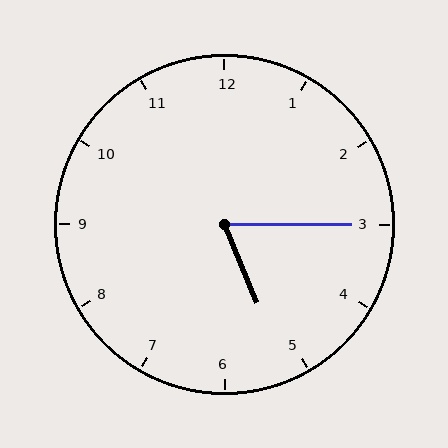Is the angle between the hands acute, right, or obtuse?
It is acute.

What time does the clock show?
5:15.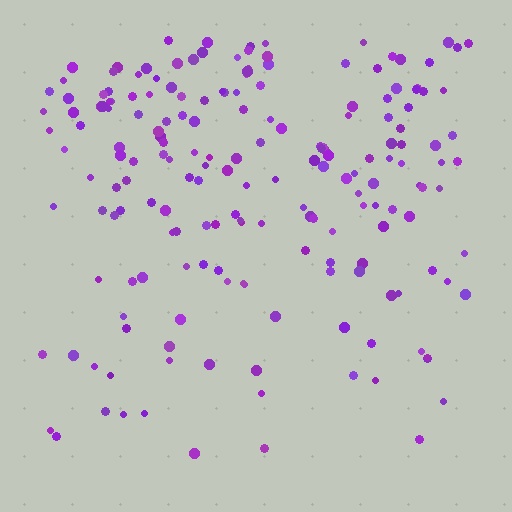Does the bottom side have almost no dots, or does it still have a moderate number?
Still a moderate number, just noticeably fewer than the top.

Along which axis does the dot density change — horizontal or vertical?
Vertical.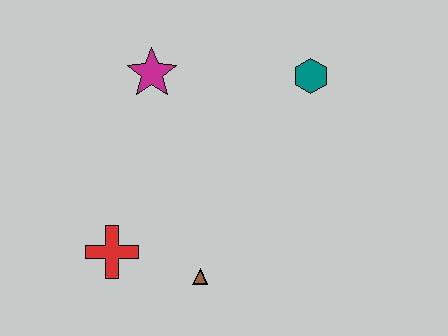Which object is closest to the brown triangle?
The red cross is closest to the brown triangle.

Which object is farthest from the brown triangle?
The teal hexagon is farthest from the brown triangle.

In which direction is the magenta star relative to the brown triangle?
The magenta star is above the brown triangle.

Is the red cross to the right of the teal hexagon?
No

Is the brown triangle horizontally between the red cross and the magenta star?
No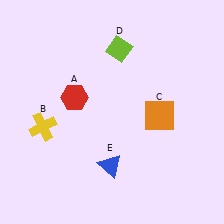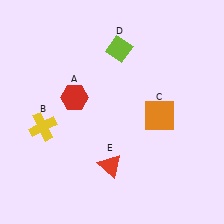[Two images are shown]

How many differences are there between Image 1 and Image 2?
There is 1 difference between the two images.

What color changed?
The triangle (E) changed from blue in Image 1 to red in Image 2.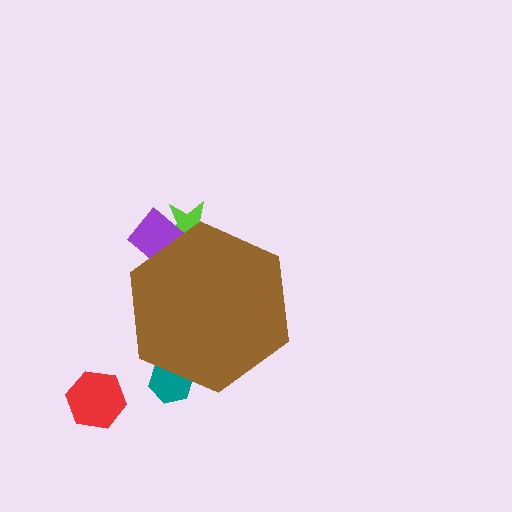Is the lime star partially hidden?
Yes, the lime star is partially hidden behind the brown hexagon.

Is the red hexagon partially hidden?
No, the red hexagon is fully visible.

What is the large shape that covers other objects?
A brown hexagon.